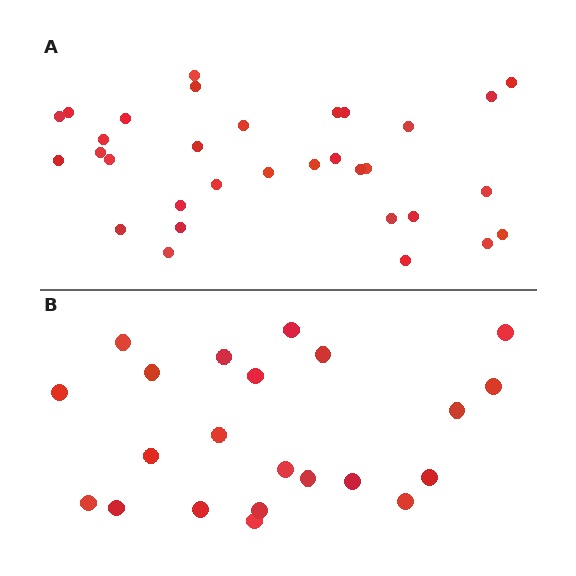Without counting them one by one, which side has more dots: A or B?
Region A (the top region) has more dots.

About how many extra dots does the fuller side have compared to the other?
Region A has roughly 10 or so more dots than region B.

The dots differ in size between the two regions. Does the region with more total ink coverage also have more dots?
No. Region B has more total ink coverage because its dots are larger, but region A actually contains more individual dots. Total area can be misleading — the number of items is what matters here.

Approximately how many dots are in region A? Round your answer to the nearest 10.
About 30 dots. (The exact count is 32, which rounds to 30.)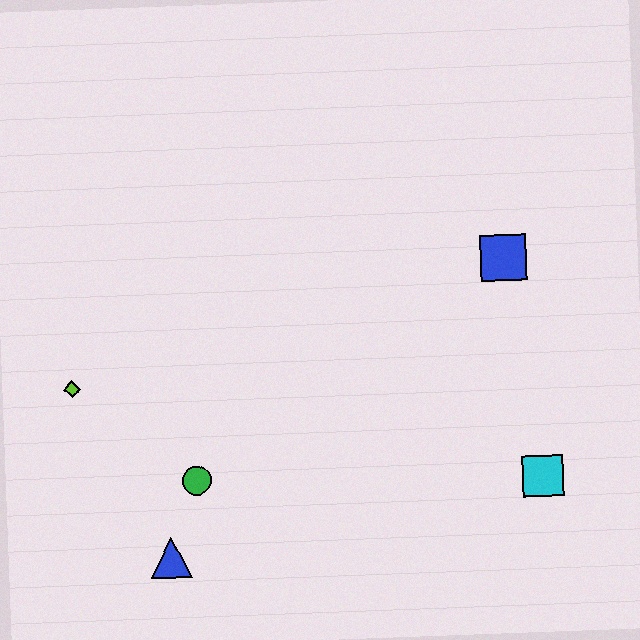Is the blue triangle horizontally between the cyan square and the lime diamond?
Yes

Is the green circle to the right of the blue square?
No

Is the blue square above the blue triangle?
Yes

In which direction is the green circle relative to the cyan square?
The green circle is to the left of the cyan square.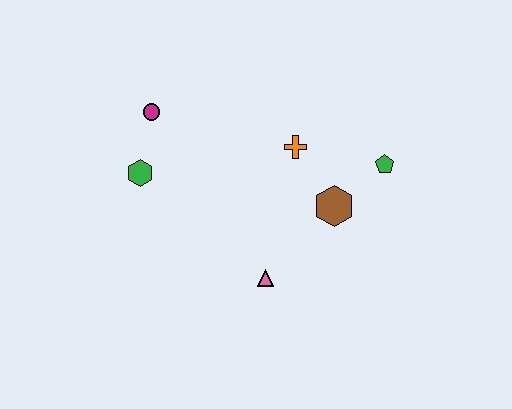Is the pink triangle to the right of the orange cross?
No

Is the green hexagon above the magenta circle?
No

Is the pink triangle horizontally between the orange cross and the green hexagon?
Yes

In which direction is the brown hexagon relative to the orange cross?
The brown hexagon is below the orange cross.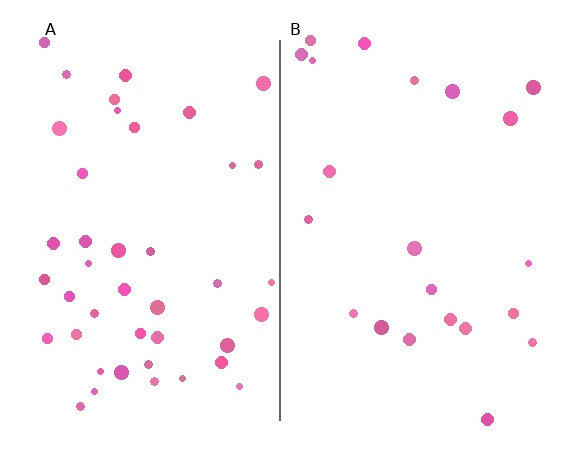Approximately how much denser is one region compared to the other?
Approximately 2.0× — region A over region B.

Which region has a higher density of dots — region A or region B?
A (the left).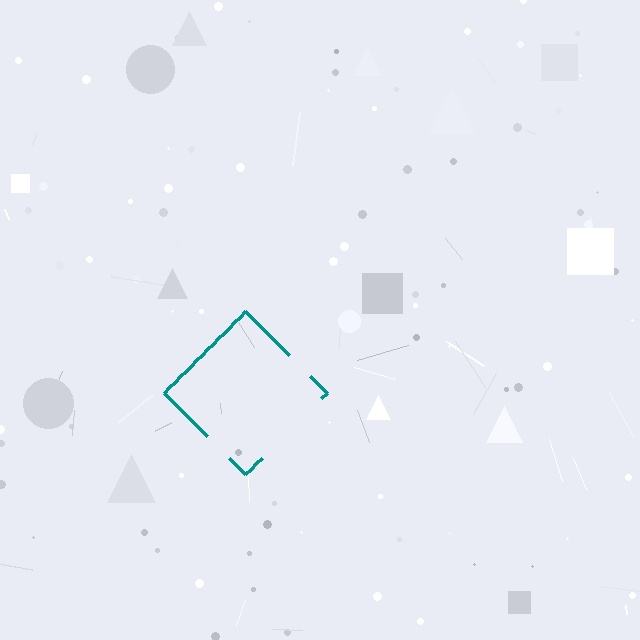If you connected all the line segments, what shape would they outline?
They would outline a diamond.